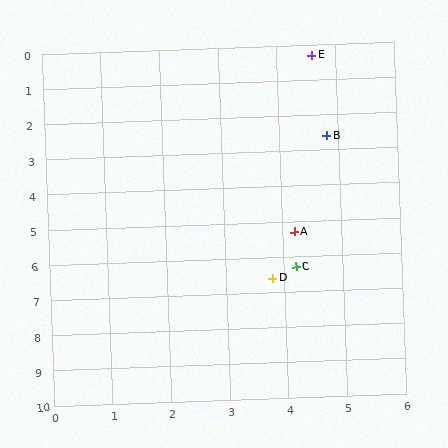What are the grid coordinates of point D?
Point D is at approximately (3.8, 6.6).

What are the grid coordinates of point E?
Point E is at approximately (4.6, 0.3).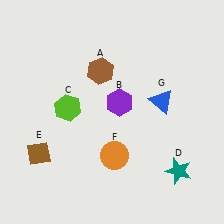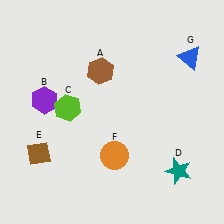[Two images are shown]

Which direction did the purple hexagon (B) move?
The purple hexagon (B) moved left.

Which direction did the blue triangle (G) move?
The blue triangle (G) moved up.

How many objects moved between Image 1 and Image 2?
2 objects moved between the two images.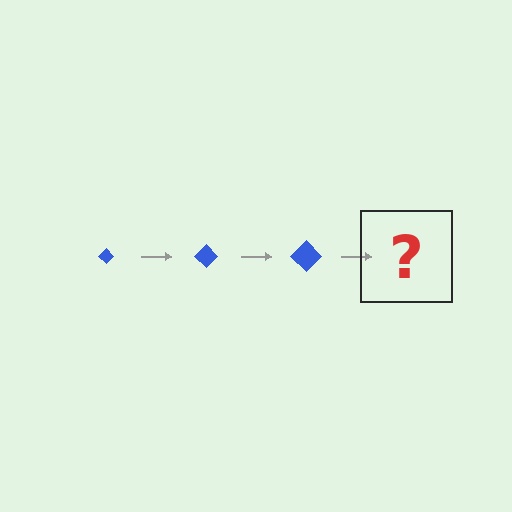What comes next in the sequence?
The next element should be a blue diamond, larger than the previous one.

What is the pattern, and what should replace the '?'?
The pattern is that the diamond gets progressively larger each step. The '?' should be a blue diamond, larger than the previous one.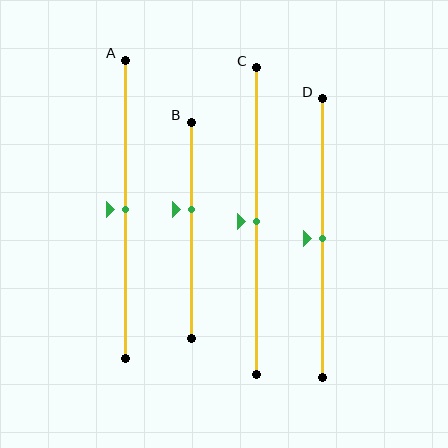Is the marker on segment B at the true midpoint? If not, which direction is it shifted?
No, the marker on segment B is shifted upward by about 10% of the segment length.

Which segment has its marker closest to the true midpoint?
Segment A has its marker closest to the true midpoint.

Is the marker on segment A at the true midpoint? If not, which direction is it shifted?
Yes, the marker on segment A is at the true midpoint.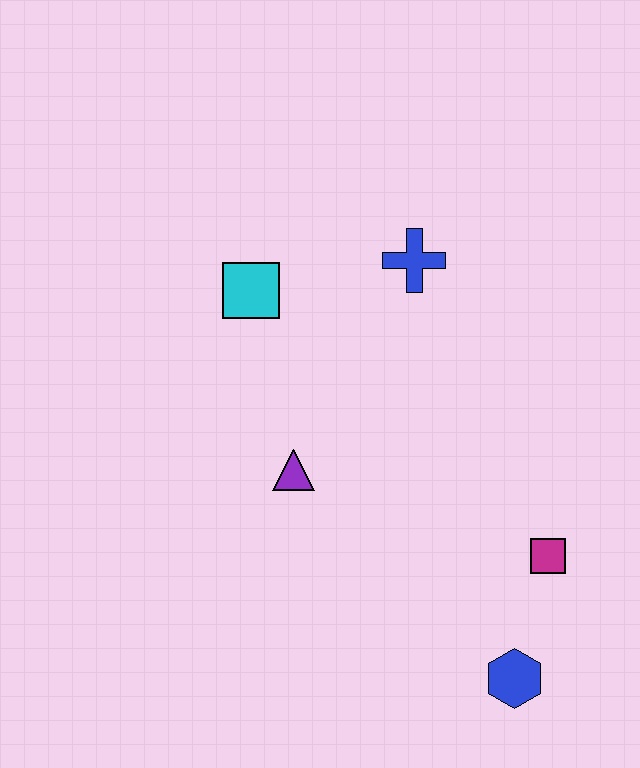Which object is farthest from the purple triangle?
The blue hexagon is farthest from the purple triangle.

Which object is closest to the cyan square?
The blue cross is closest to the cyan square.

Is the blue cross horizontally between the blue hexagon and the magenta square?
No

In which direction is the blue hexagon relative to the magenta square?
The blue hexagon is below the magenta square.